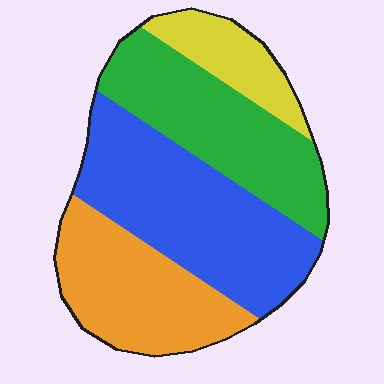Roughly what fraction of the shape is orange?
Orange covers 25% of the shape.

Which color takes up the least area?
Yellow, at roughly 10%.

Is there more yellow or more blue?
Blue.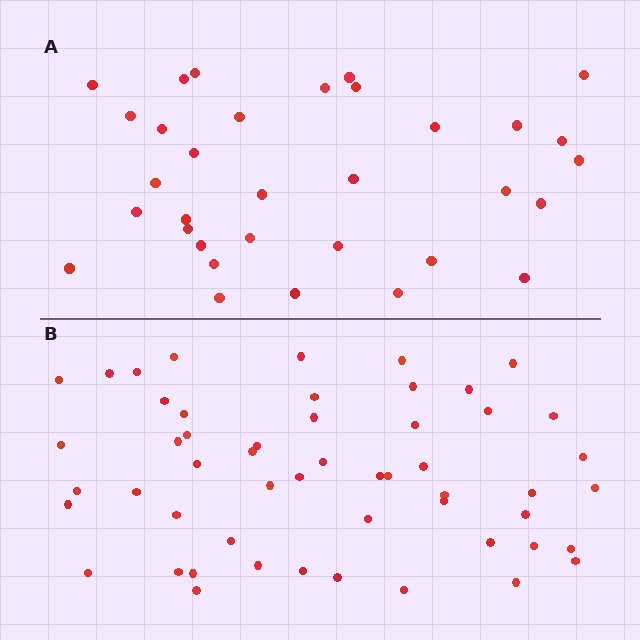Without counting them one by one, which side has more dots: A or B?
Region B (the bottom region) has more dots.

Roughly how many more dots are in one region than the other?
Region B has approximately 20 more dots than region A.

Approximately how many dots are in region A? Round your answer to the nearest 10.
About 30 dots. (The exact count is 33, which rounds to 30.)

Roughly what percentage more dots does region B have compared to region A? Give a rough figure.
About 60% more.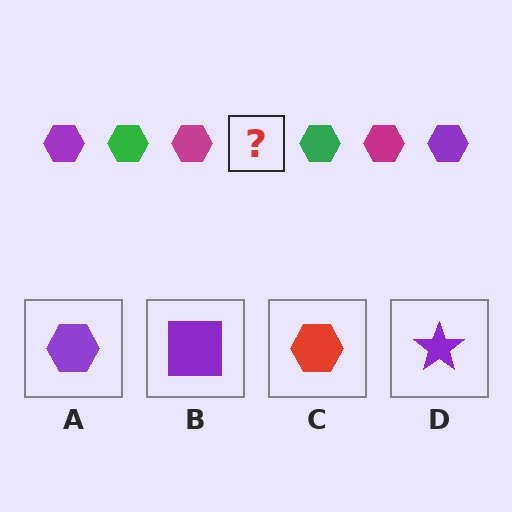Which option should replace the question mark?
Option A.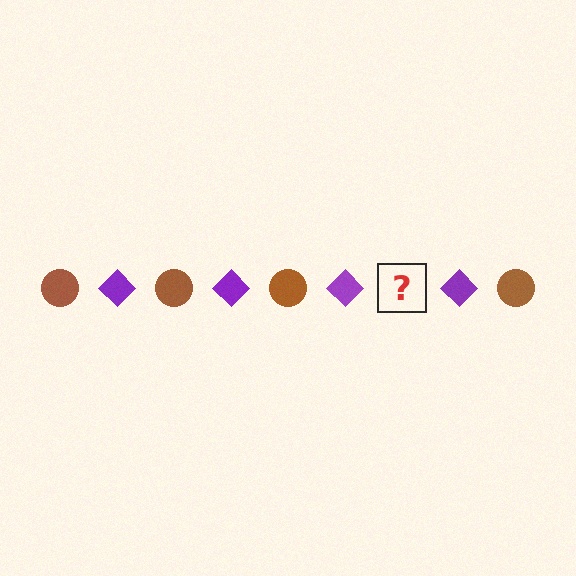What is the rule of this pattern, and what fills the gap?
The rule is that the pattern alternates between brown circle and purple diamond. The gap should be filled with a brown circle.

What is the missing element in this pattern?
The missing element is a brown circle.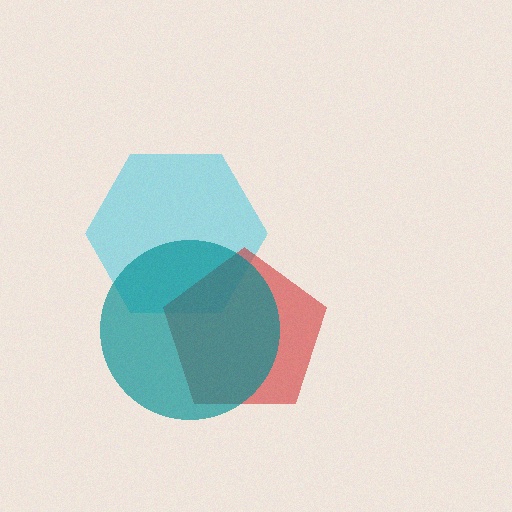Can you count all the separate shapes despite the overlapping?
Yes, there are 3 separate shapes.